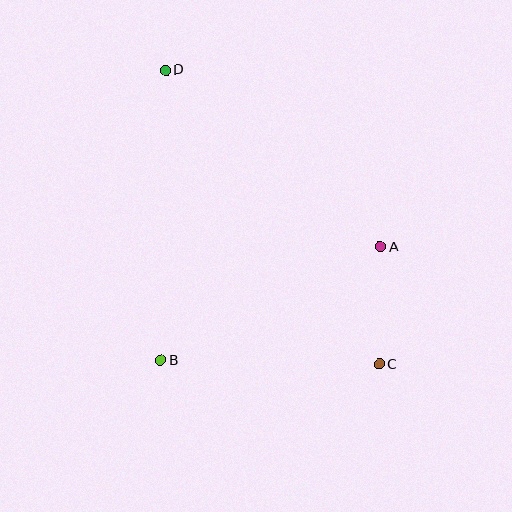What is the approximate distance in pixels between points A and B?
The distance between A and B is approximately 247 pixels.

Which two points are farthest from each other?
Points C and D are farthest from each other.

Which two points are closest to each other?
Points A and C are closest to each other.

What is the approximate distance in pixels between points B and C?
The distance between B and C is approximately 219 pixels.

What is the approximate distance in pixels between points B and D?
The distance between B and D is approximately 290 pixels.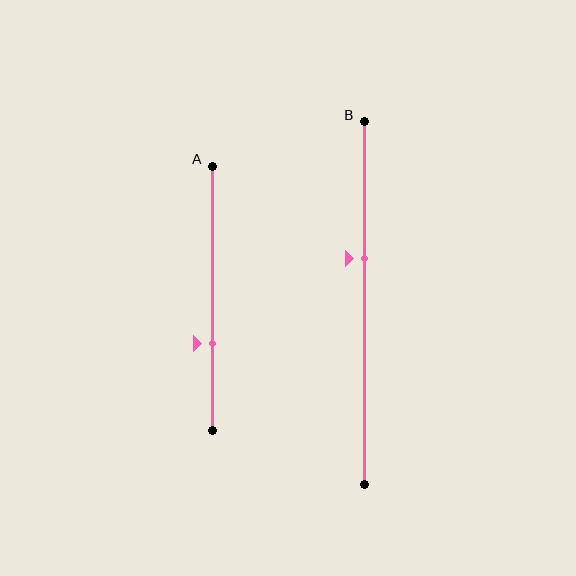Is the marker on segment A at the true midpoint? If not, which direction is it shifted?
No, the marker on segment A is shifted downward by about 17% of the segment length.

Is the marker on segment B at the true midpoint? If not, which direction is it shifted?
No, the marker on segment B is shifted upward by about 12% of the segment length.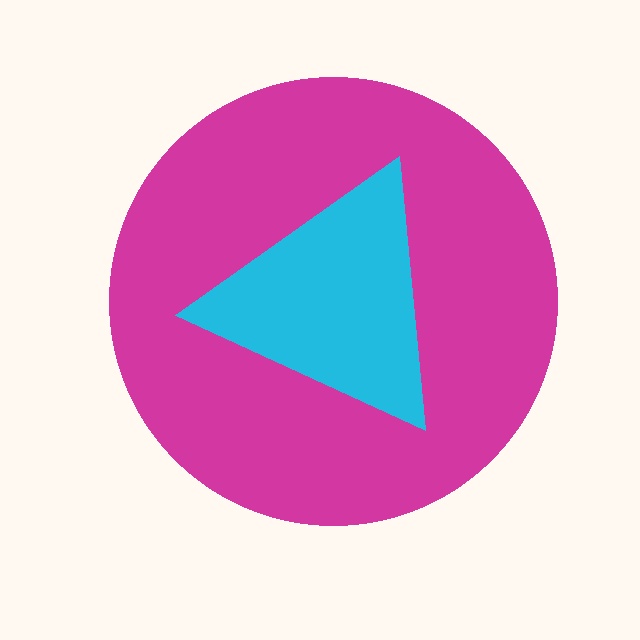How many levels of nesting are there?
2.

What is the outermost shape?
The magenta circle.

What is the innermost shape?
The cyan triangle.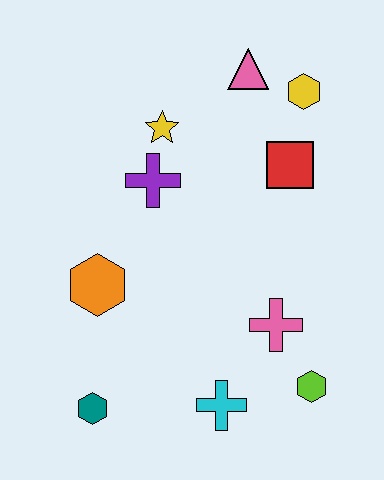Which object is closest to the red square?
The yellow hexagon is closest to the red square.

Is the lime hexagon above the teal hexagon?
Yes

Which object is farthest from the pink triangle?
The teal hexagon is farthest from the pink triangle.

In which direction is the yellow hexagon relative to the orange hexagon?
The yellow hexagon is to the right of the orange hexagon.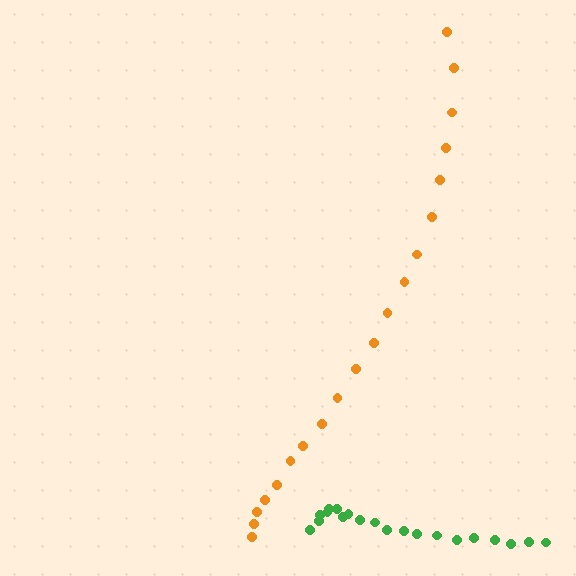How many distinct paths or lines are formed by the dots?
There are 2 distinct paths.